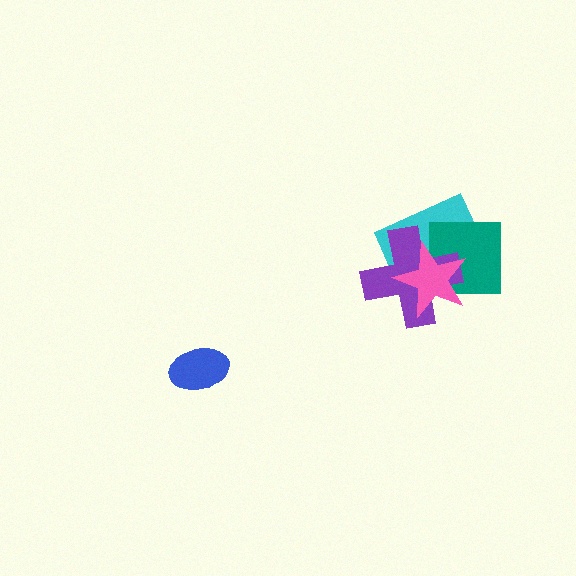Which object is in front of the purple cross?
The pink star is in front of the purple cross.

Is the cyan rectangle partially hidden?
Yes, it is partially covered by another shape.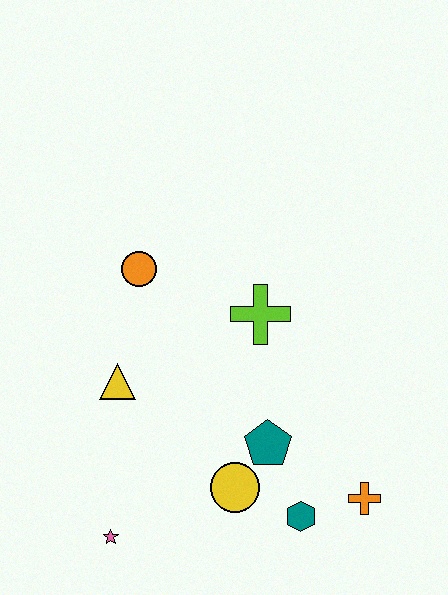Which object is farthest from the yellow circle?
The orange circle is farthest from the yellow circle.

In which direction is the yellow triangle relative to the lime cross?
The yellow triangle is to the left of the lime cross.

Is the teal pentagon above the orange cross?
Yes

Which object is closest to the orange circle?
The yellow triangle is closest to the orange circle.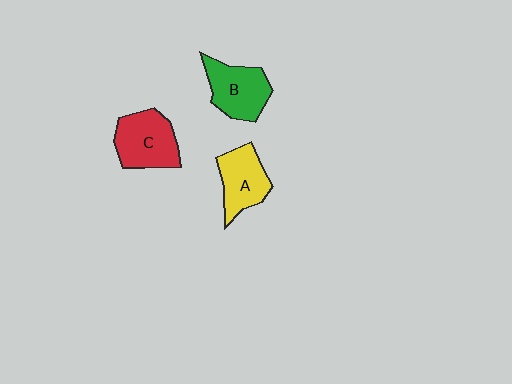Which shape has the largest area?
Shape C (red).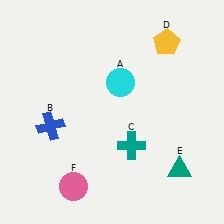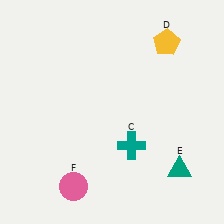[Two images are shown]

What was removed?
The cyan circle (A), the blue cross (B) were removed in Image 2.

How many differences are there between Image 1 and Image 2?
There are 2 differences between the two images.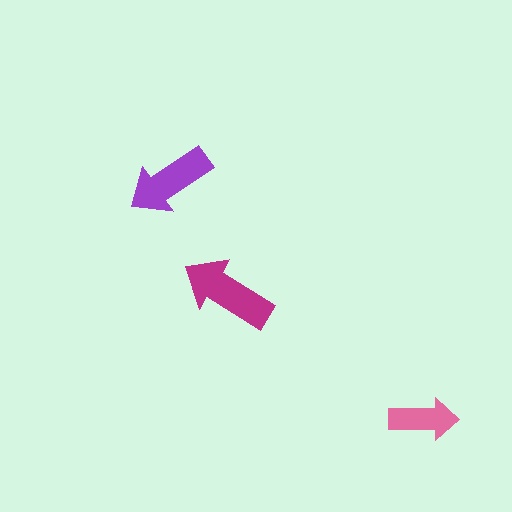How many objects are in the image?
There are 3 objects in the image.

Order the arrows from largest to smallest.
the magenta one, the purple one, the pink one.